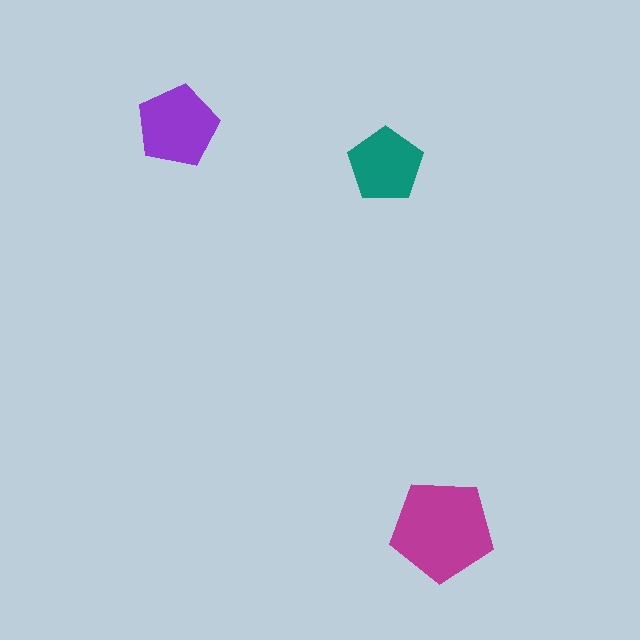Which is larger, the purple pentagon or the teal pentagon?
The purple one.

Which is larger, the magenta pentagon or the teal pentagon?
The magenta one.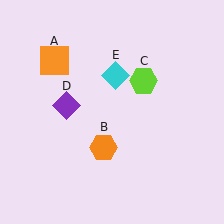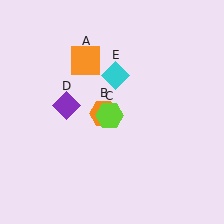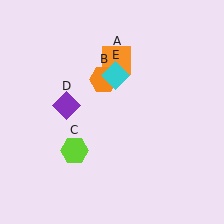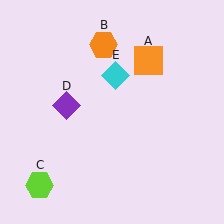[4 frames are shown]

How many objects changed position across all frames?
3 objects changed position: orange square (object A), orange hexagon (object B), lime hexagon (object C).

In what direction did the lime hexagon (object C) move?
The lime hexagon (object C) moved down and to the left.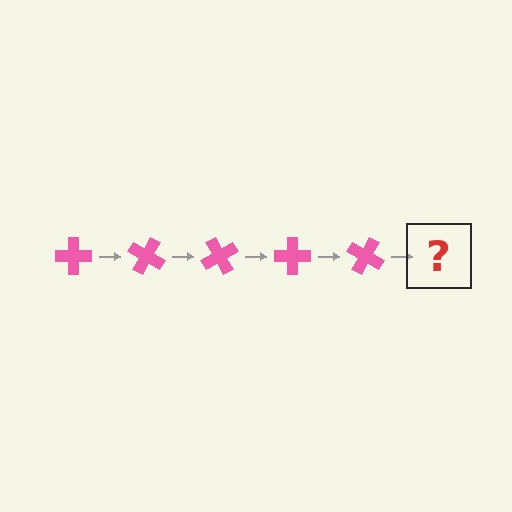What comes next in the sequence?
The next element should be a pink cross rotated 150 degrees.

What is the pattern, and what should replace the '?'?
The pattern is that the cross rotates 30 degrees each step. The '?' should be a pink cross rotated 150 degrees.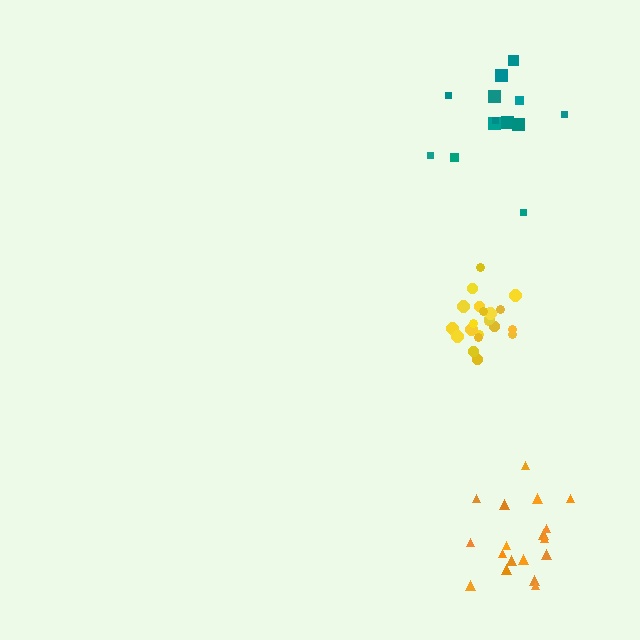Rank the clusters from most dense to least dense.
yellow, orange, teal.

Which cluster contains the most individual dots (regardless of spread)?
Yellow (21).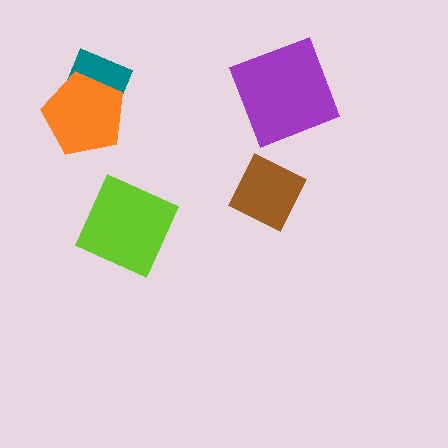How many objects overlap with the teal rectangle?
1 object overlaps with the teal rectangle.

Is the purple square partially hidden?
No, no other shape covers it.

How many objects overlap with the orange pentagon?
1 object overlaps with the orange pentagon.